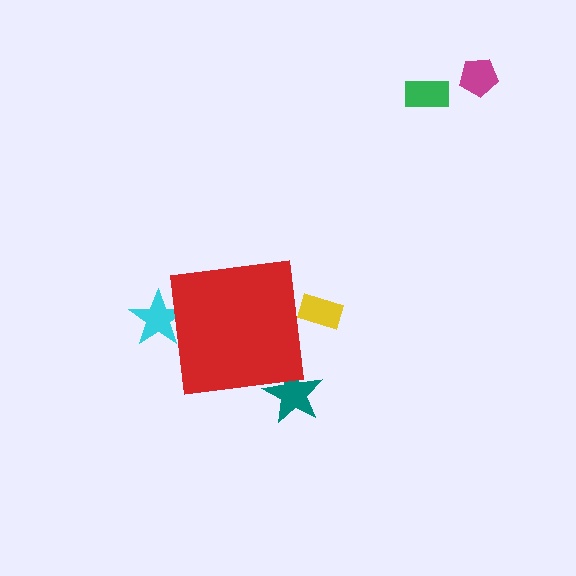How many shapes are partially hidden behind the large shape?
3 shapes are partially hidden.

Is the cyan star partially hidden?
Yes, the cyan star is partially hidden behind the red square.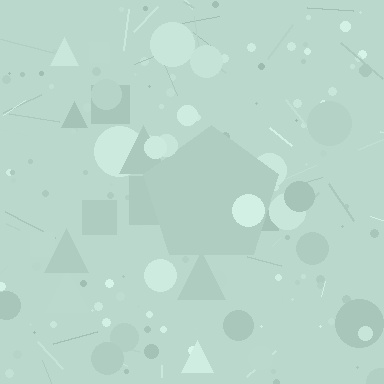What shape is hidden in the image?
A pentagon is hidden in the image.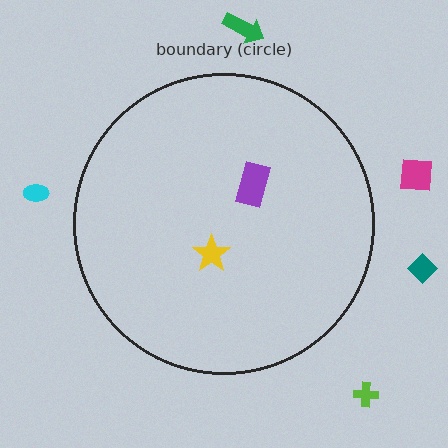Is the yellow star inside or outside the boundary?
Inside.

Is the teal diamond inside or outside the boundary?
Outside.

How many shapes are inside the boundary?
2 inside, 5 outside.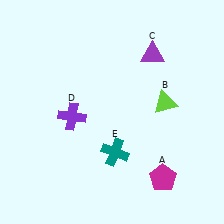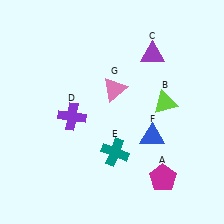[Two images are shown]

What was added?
A blue triangle (F), a pink triangle (G) were added in Image 2.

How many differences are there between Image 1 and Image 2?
There are 2 differences between the two images.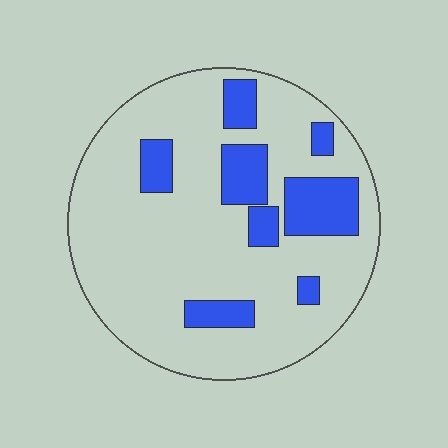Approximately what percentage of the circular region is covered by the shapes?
Approximately 20%.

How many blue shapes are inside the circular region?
8.